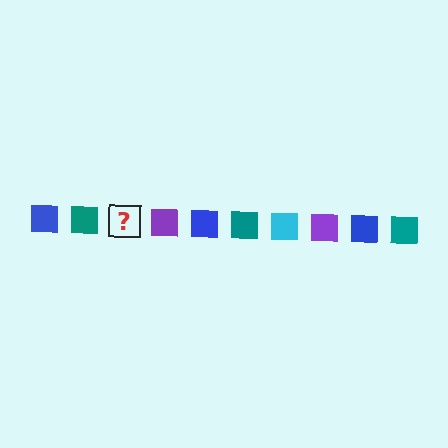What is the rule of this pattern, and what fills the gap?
The rule is that the pattern cycles through blue, teal, cyan, purple squares. The gap should be filled with a cyan square.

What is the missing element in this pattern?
The missing element is a cyan square.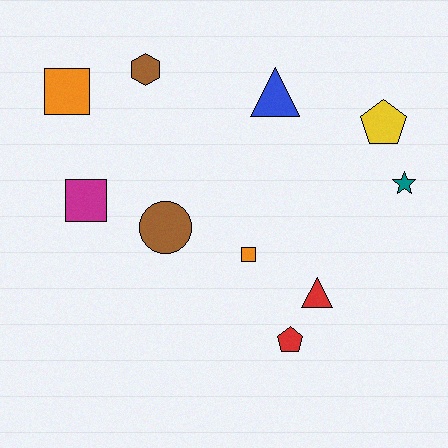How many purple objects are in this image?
There are no purple objects.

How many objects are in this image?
There are 10 objects.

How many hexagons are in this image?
There is 1 hexagon.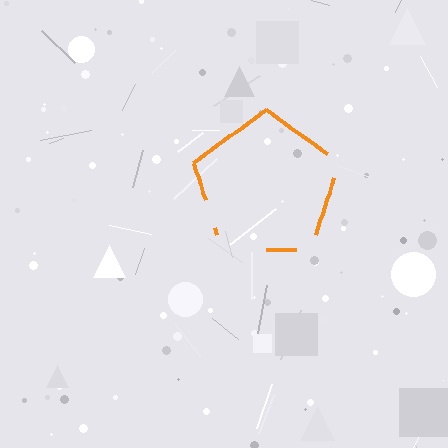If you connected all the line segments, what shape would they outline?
They would outline a pentagon.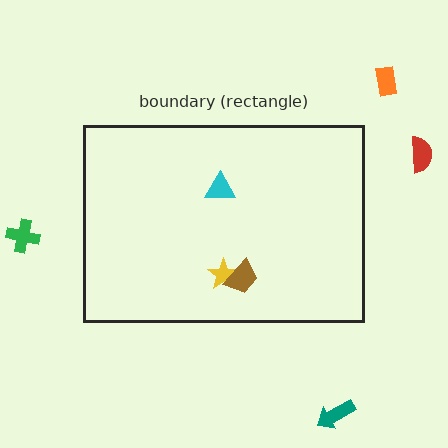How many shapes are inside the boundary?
3 inside, 4 outside.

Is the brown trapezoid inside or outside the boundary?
Inside.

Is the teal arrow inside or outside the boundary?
Outside.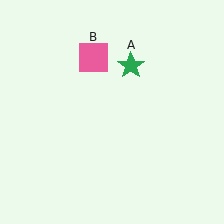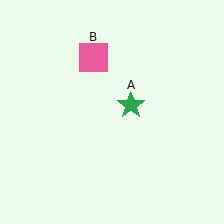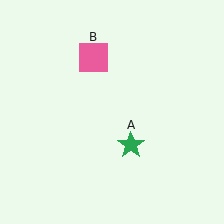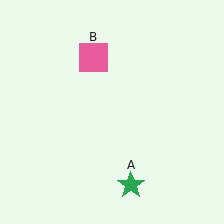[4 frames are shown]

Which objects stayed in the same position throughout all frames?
Pink square (object B) remained stationary.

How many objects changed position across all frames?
1 object changed position: green star (object A).